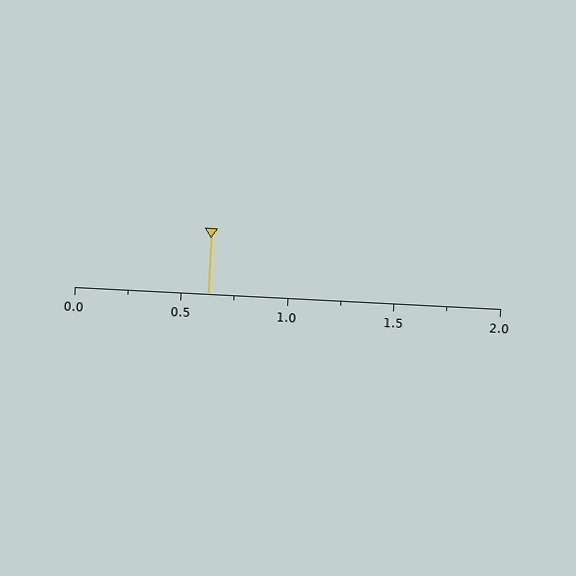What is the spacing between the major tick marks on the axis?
The major ticks are spaced 0.5 apart.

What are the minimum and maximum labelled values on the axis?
The axis runs from 0.0 to 2.0.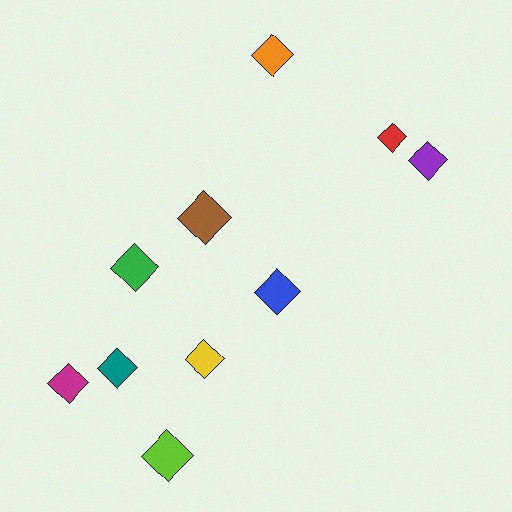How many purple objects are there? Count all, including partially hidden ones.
There is 1 purple object.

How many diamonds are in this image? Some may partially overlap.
There are 10 diamonds.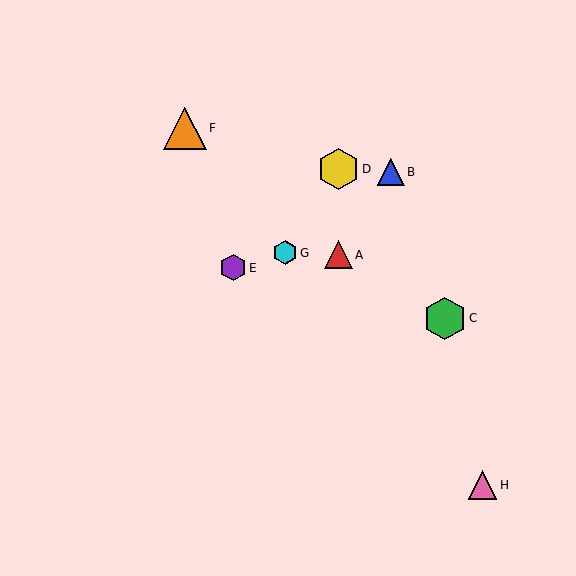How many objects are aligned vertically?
2 objects (A, D) are aligned vertically.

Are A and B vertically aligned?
No, A is at x≈338 and B is at x≈391.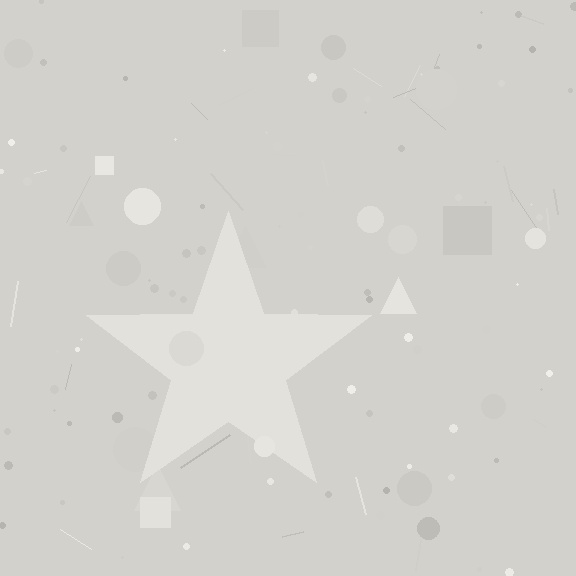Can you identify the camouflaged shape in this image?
The camouflaged shape is a star.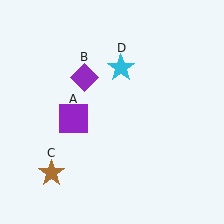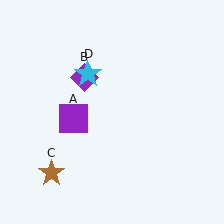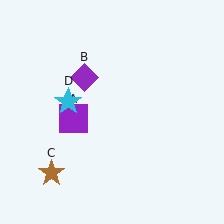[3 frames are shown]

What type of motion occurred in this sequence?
The cyan star (object D) rotated counterclockwise around the center of the scene.